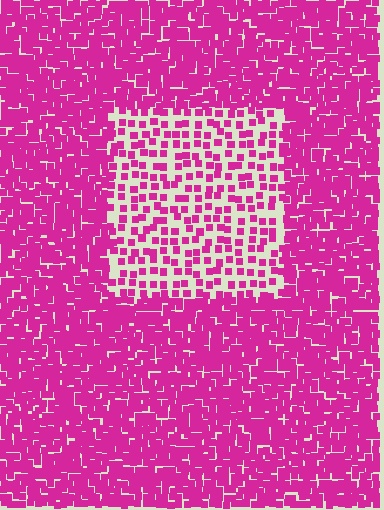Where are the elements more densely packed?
The elements are more densely packed outside the rectangle boundary.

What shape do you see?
I see a rectangle.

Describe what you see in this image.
The image contains small magenta elements arranged at two different densities. A rectangle-shaped region is visible where the elements are less densely packed than the surrounding area.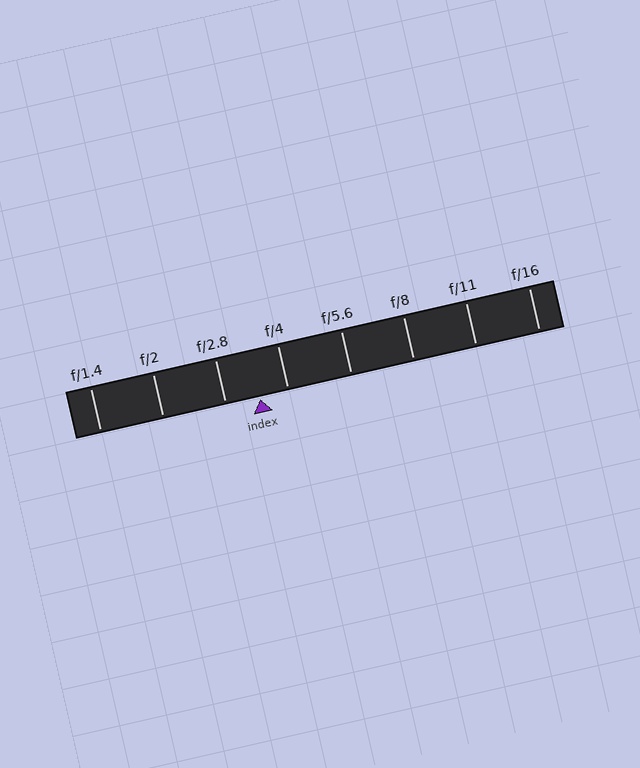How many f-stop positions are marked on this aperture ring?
There are 8 f-stop positions marked.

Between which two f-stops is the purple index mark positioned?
The index mark is between f/2.8 and f/4.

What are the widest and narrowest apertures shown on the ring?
The widest aperture shown is f/1.4 and the narrowest is f/16.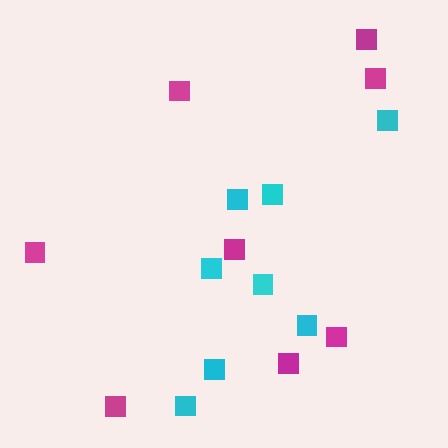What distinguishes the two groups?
There are 2 groups: one group of cyan squares (8) and one group of magenta squares (8).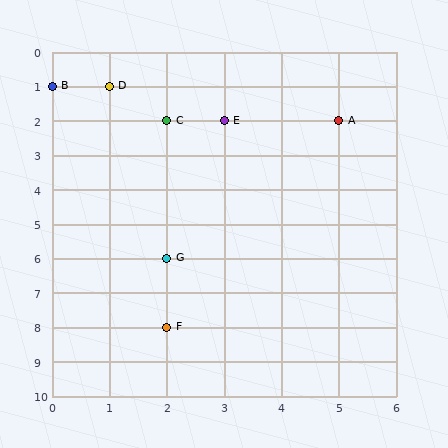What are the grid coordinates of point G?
Point G is at grid coordinates (2, 6).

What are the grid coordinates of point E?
Point E is at grid coordinates (3, 2).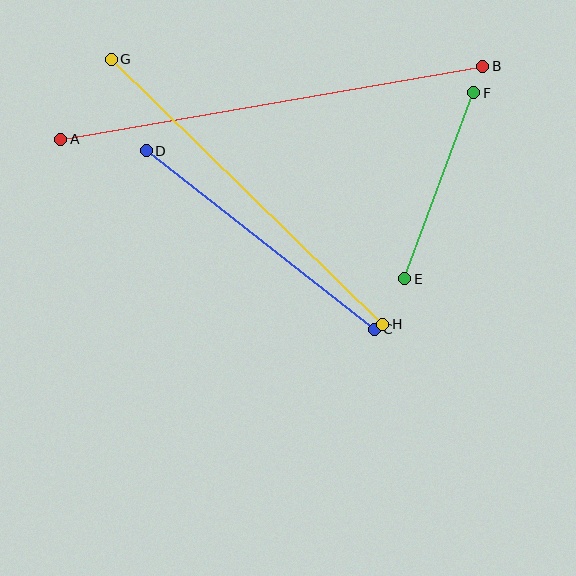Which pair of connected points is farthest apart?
Points A and B are farthest apart.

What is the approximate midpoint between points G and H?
The midpoint is at approximately (247, 192) pixels.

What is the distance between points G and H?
The distance is approximately 379 pixels.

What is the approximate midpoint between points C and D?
The midpoint is at approximately (260, 240) pixels.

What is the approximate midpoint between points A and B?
The midpoint is at approximately (272, 103) pixels.